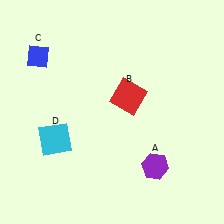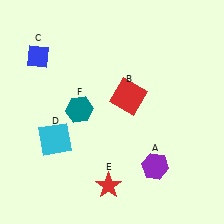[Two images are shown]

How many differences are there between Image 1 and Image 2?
There are 2 differences between the two images.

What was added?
A red star (E), a teal hexagon (F) were added in Image 2.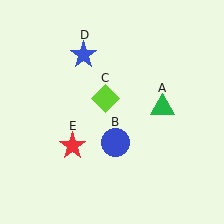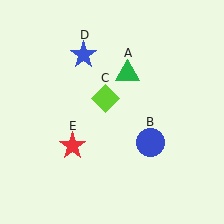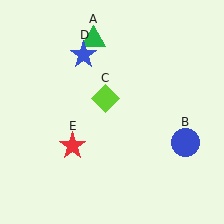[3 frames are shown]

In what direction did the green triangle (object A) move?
The green triangle (object A) moved up and to the left.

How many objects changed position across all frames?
2 objects changed position: green triangle (object A), blue circle (object B).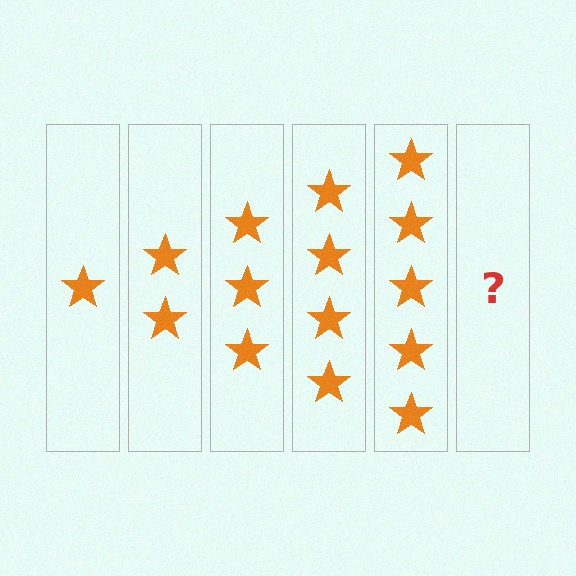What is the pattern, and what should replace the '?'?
The pattern is that each step adds one more star. The '?' should be 6 stars.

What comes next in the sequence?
The next element should be 6 stars.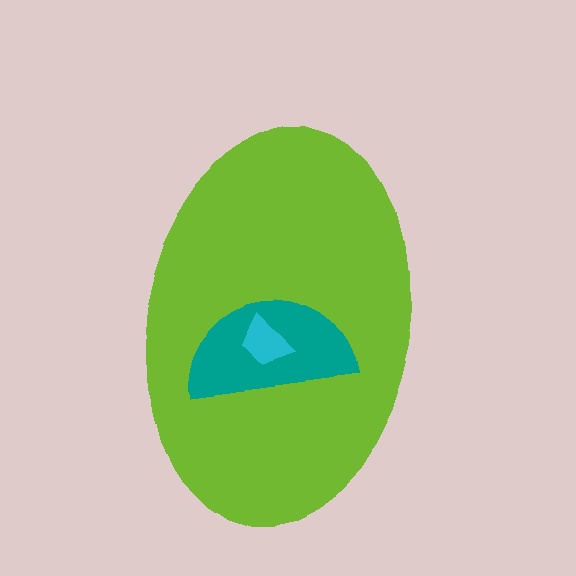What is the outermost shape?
The lime ellipse.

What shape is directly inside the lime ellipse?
The teal semicircle.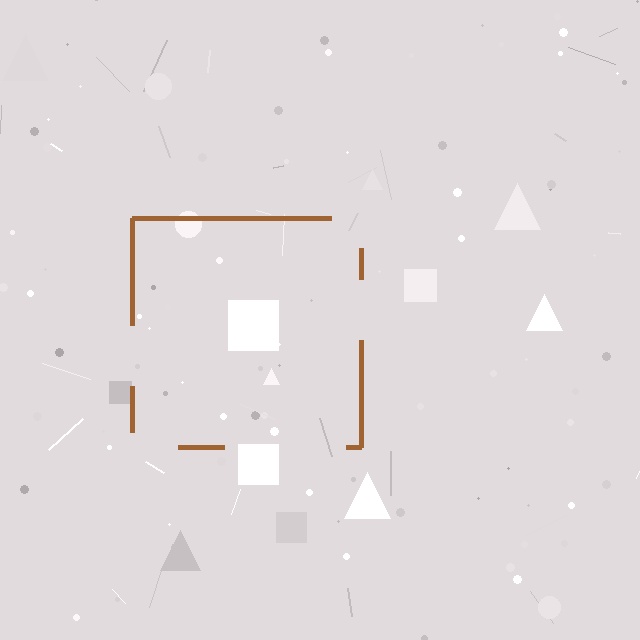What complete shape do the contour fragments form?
The contour fragments form a square.